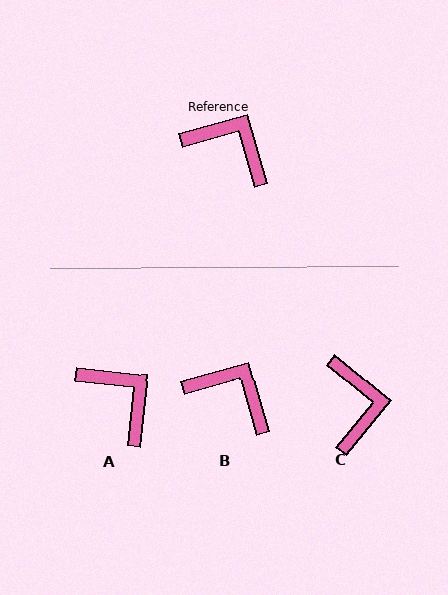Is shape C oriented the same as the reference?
No, it is off by about 55 degrees.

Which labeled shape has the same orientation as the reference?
B.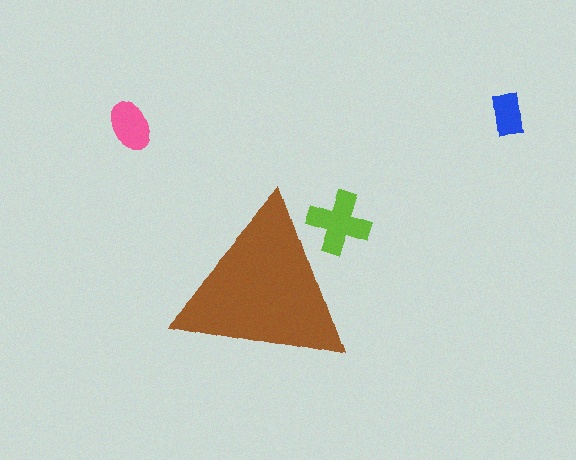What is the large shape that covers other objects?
A brown triangle.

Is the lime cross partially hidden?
Yes, the lime cross is partially hidden behind the brown triangle.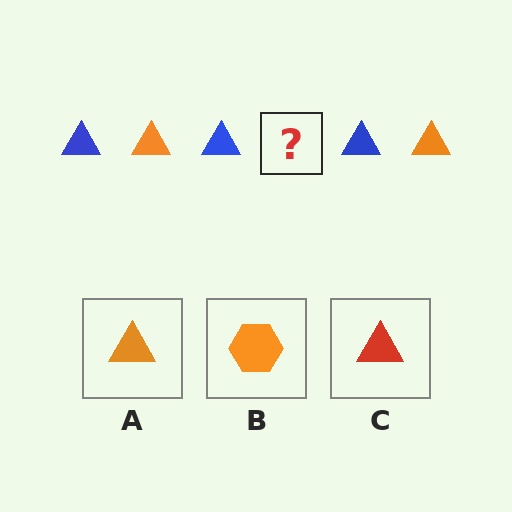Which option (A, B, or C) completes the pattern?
A.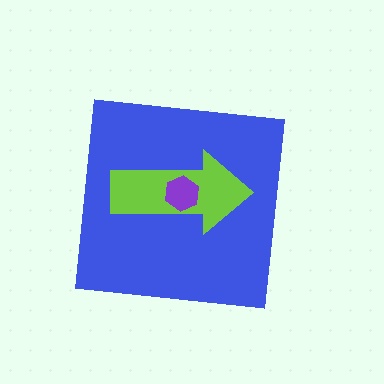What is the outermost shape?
The blue square.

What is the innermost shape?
The purple hexagon.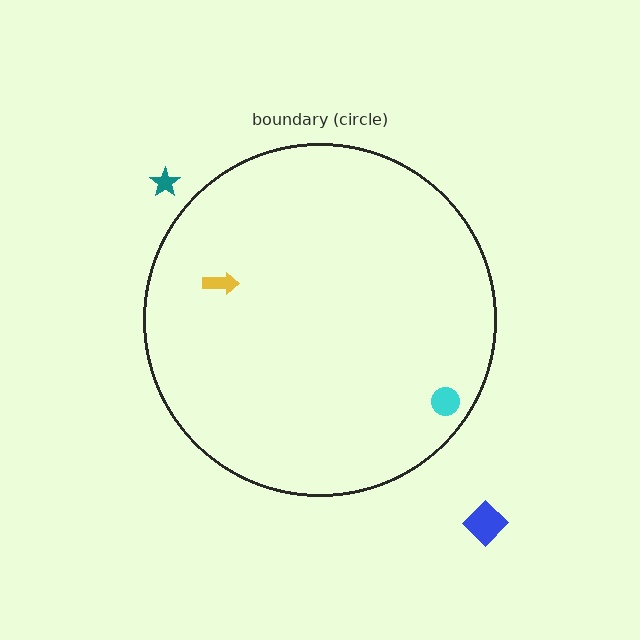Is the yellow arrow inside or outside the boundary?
Inside.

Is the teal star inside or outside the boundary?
Outside.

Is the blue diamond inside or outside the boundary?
Outside.